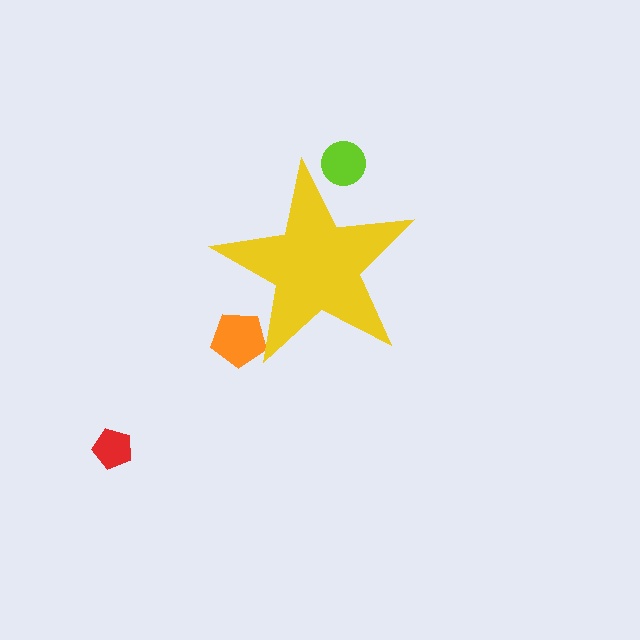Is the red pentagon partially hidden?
No, the red pentagon is fully visible.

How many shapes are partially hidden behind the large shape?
2 shapes are partially hidden.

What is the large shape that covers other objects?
A yellow star.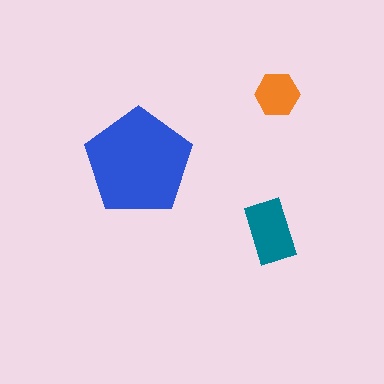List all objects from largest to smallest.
The blue pentagon, the teal rectangle, the orange hexagon.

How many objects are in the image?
There are 3 objects in the image.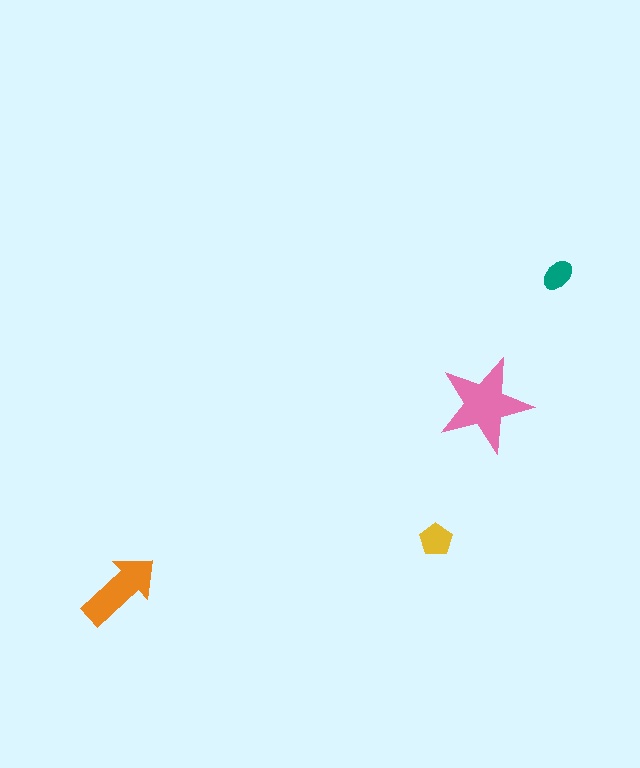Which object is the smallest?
The teal ellipse.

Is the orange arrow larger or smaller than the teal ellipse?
Larger.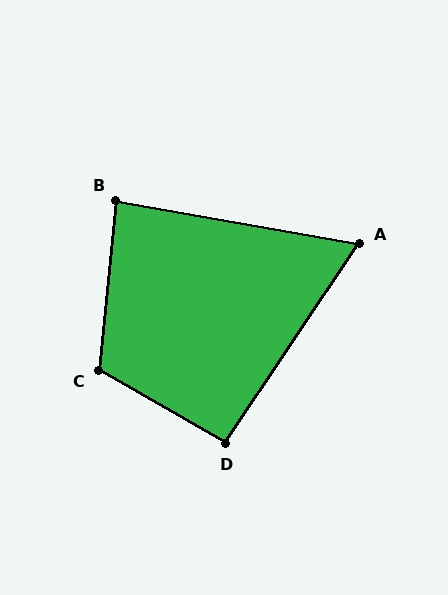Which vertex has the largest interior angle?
C, at approximately 114 degrees.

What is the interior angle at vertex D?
Approximately 94 degrees (approximately right).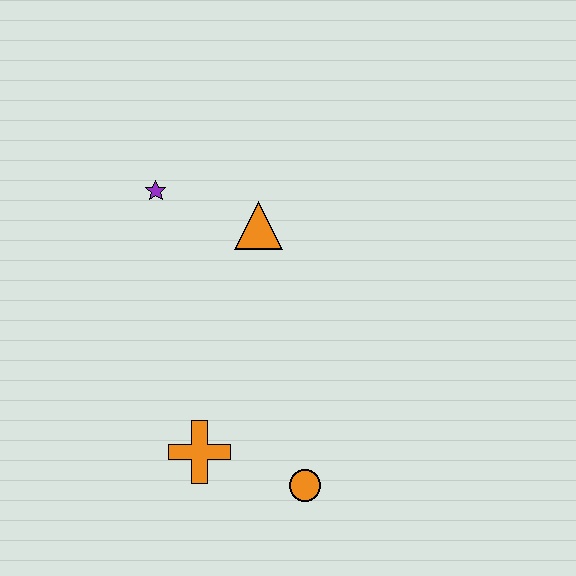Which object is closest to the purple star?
The orange triangle is closest to the purple star.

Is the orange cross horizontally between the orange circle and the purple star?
Yes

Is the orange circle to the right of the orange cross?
Yes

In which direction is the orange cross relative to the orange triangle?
The orange cross is below the orange triangle.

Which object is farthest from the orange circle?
The purple star is farthest from the orange circle.